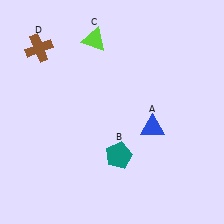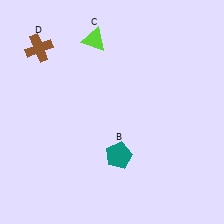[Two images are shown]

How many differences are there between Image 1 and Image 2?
There is 1 difference between the two images.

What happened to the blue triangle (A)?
The blue triangle (A) was removed in Image 2. It was in the bottom-right area of Image 1.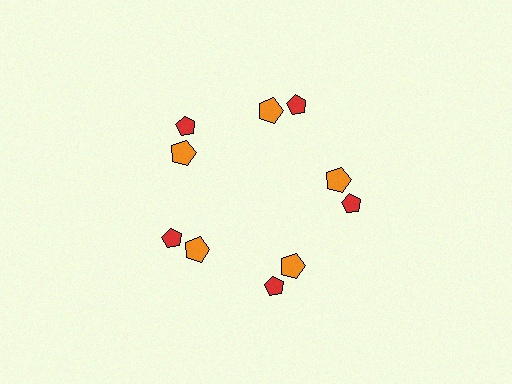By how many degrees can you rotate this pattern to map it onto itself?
The pattern maps onto itself every 72 degrees of rotation.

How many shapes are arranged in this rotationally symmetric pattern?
There are 10 shapes, arranged in 5 groups of 2.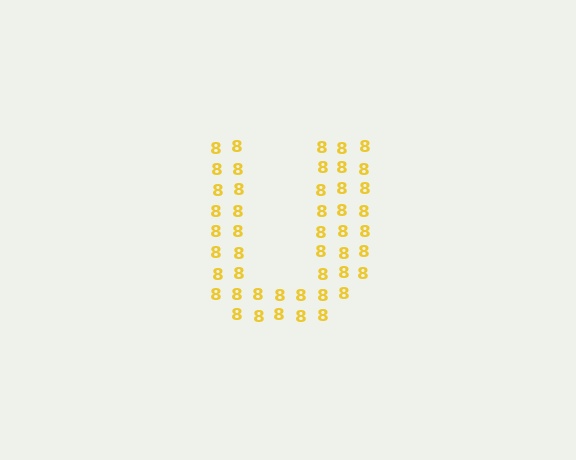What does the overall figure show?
The overall figure shows the letter U.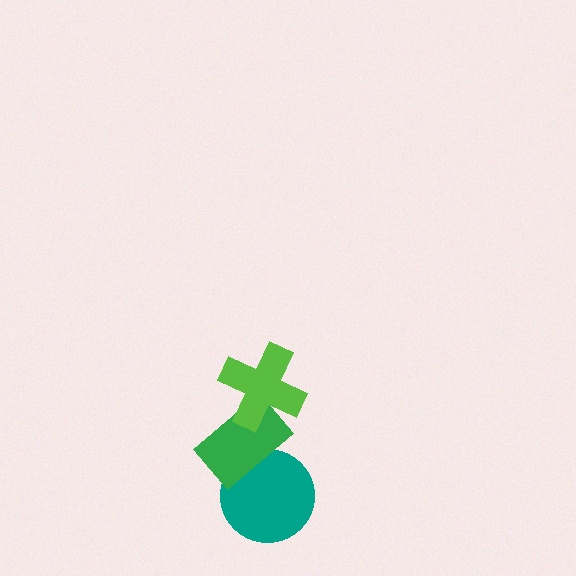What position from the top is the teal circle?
The teal circle is 3rd from the top.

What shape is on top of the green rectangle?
The lime cross is on top of the green rectangle.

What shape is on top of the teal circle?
The green rectangle is on top of the teal circle.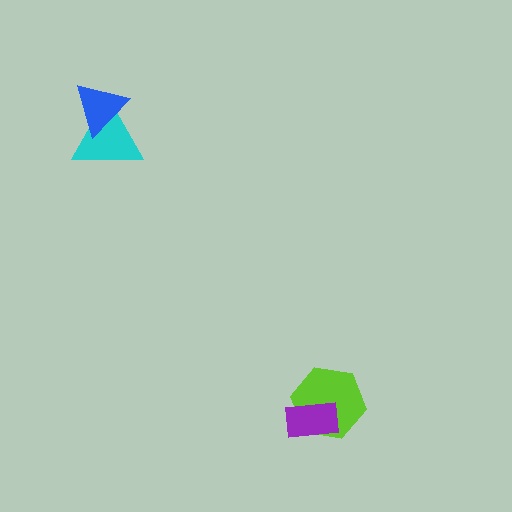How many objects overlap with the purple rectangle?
1 object overlaps with the purple rectangle.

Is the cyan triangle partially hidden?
Yes, it is partially covered by another shape.